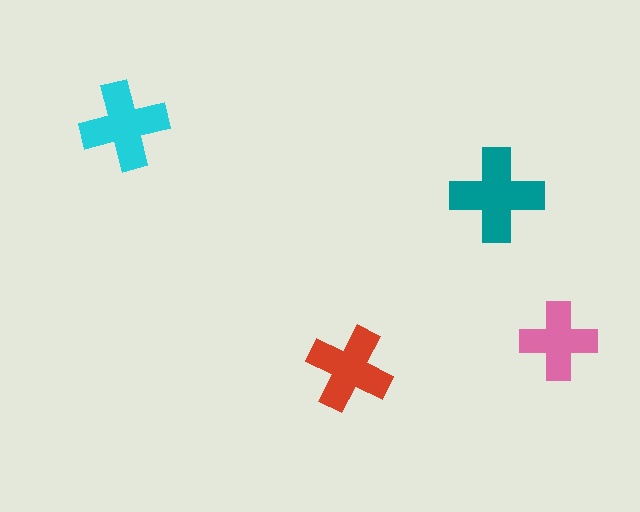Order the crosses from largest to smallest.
the teal one, the cyan one, the red one, the pink one.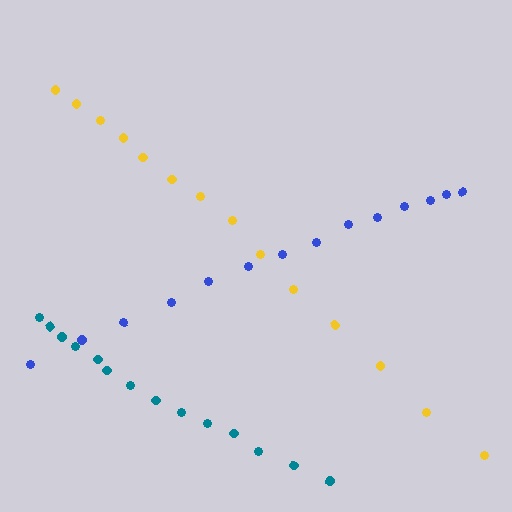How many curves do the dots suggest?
There are 3 distinct paths.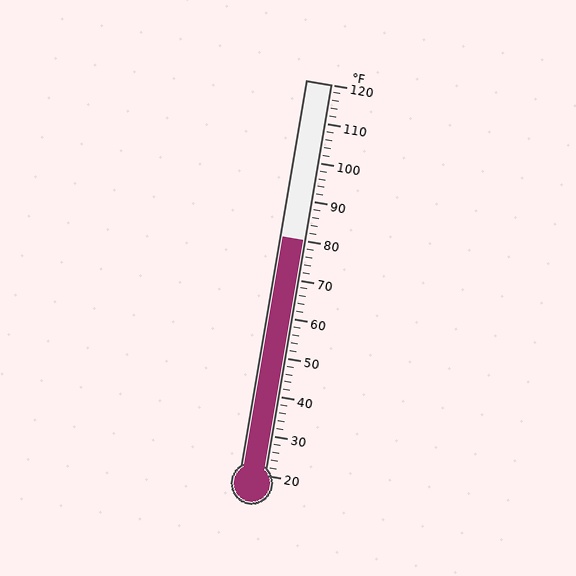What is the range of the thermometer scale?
The thermometer scale ranges from 20°F to 120°F.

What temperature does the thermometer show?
The thermometer shows approximately 80°F.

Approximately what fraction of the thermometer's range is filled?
The thermometer is filled to approximately 60% of its range.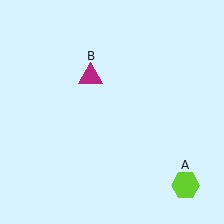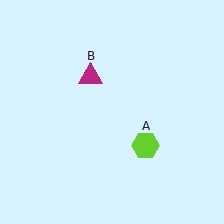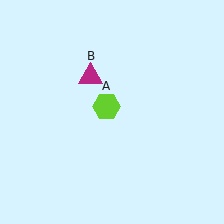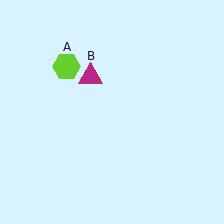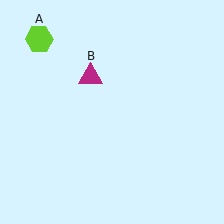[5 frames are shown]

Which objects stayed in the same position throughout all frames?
Magenta triangle (object B) remained stationary.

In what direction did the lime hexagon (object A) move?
The lime hexagon (object A) moved up and to the left.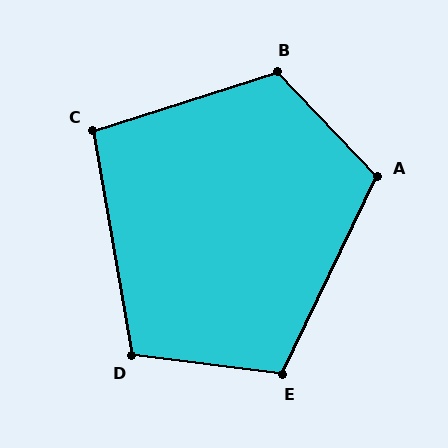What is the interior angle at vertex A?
Approximately 110 degrees (obtuse).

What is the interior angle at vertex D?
Approximately 107 degrees (obtuse).